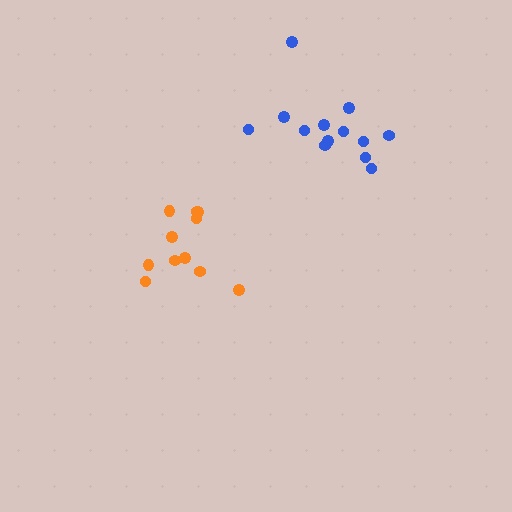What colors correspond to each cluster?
The clusters are colored: blue, orange.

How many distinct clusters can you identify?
There are 2 distinct clusters.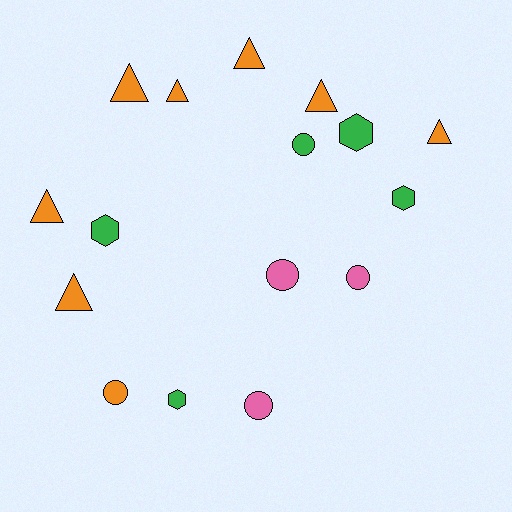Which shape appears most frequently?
Triangle, with 7 objects.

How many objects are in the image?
There are 16 objects.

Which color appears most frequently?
Orange, with 8 objects.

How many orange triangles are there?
There are 7 orange triangles.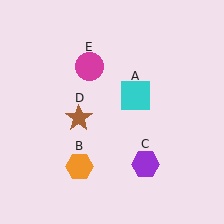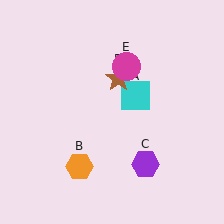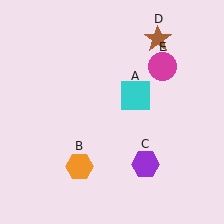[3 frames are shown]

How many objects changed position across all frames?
2 objects changed position: brown star (object D), magenta circle (object E).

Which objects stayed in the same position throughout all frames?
Cyan square (object A) and orange hexagon (object B) and purple hexagon (object C) remained stationary.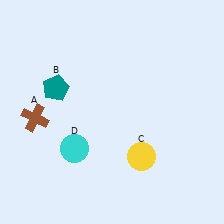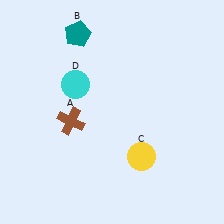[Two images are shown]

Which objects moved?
The objects that moved are: the brown cross (A), the teal pentagon (B), the cyan circle (D).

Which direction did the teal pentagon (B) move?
The teal pentagon (B) moved up.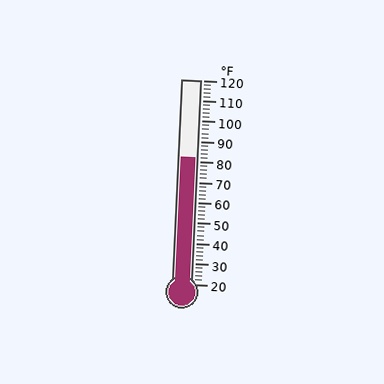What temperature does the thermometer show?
The thermometer shows approximately 82°F.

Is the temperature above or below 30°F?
The temperature is above 30°F.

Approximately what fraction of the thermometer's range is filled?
The thermometer is filled to approximately 60% of its range.